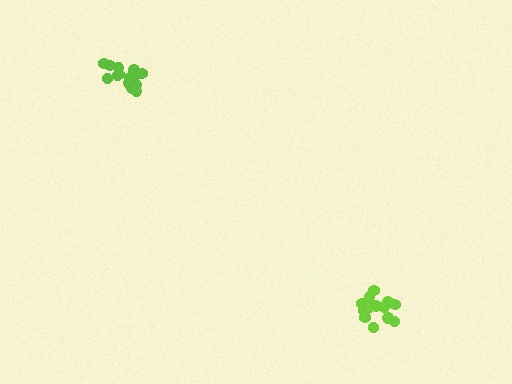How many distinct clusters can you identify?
There are 2 distinct clusters.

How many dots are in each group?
Group 1: 14 dots, Group 2: 16 dots (30 total).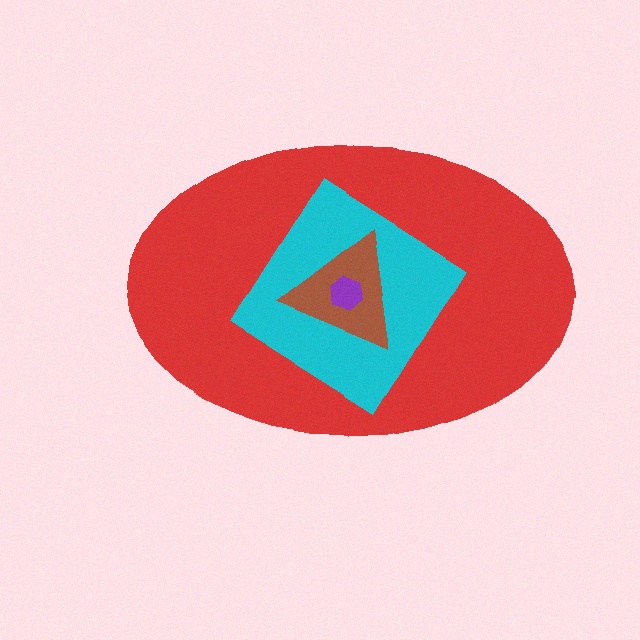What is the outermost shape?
The red ellipse.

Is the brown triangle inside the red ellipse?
Yes.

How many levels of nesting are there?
4.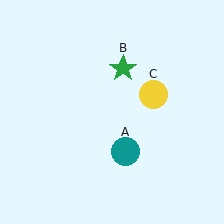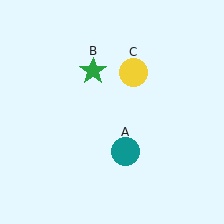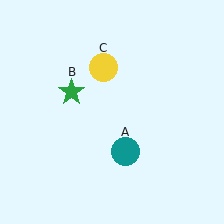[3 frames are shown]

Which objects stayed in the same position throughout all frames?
Teal circle (object A) remained stationary.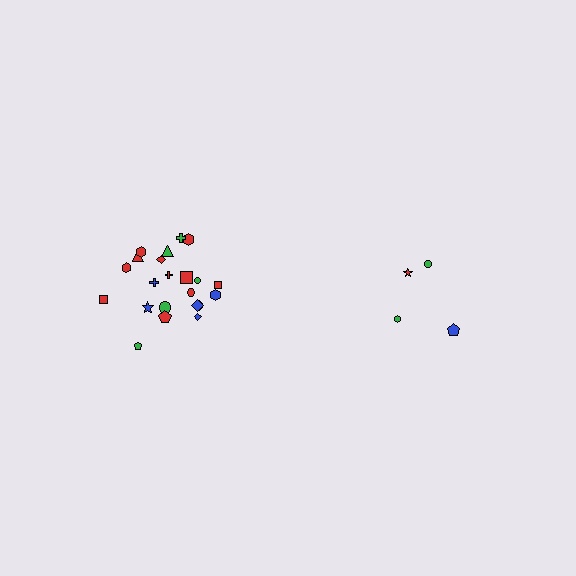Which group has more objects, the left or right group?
The left group.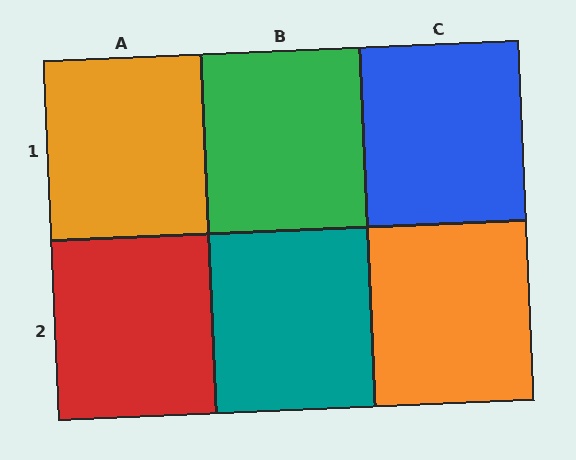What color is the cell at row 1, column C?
Blue.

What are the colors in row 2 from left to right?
Red, teal, orange.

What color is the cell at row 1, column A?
Orange.